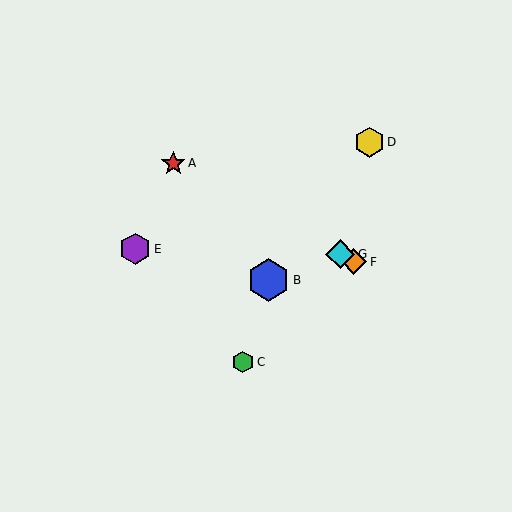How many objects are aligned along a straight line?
3 objects (A, F, G) are aligned along a straight line.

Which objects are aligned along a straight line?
Objects A, F, G are aligned along a straight line.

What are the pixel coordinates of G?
Object G is at (340, 254).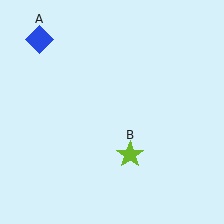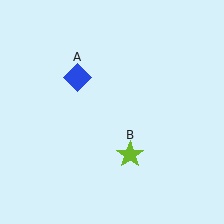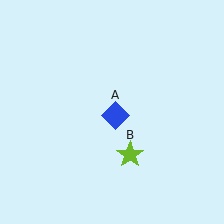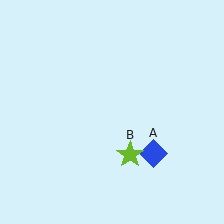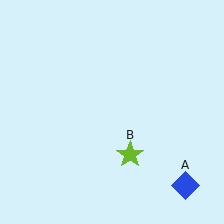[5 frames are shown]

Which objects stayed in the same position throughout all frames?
Lime star (object B) remained stationary.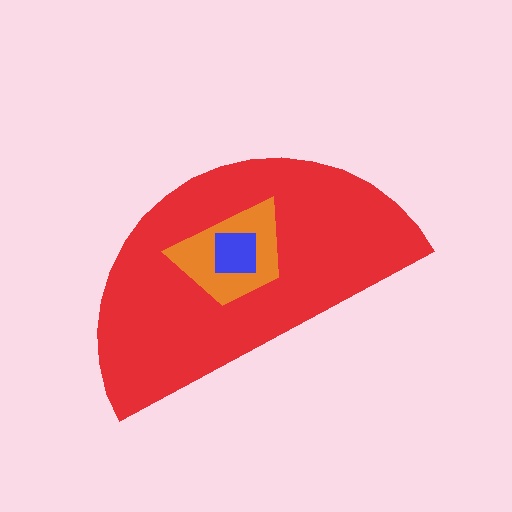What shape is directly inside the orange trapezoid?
The blue square.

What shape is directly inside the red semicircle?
The orange trapezoid.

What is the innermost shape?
The blue square.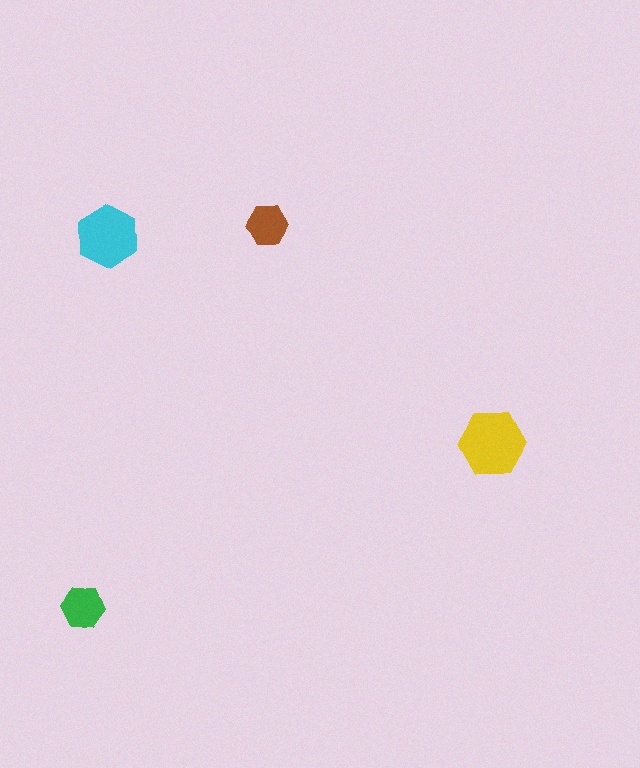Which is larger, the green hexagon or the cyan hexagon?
The cyan one.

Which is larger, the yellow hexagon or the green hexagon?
The yellow one.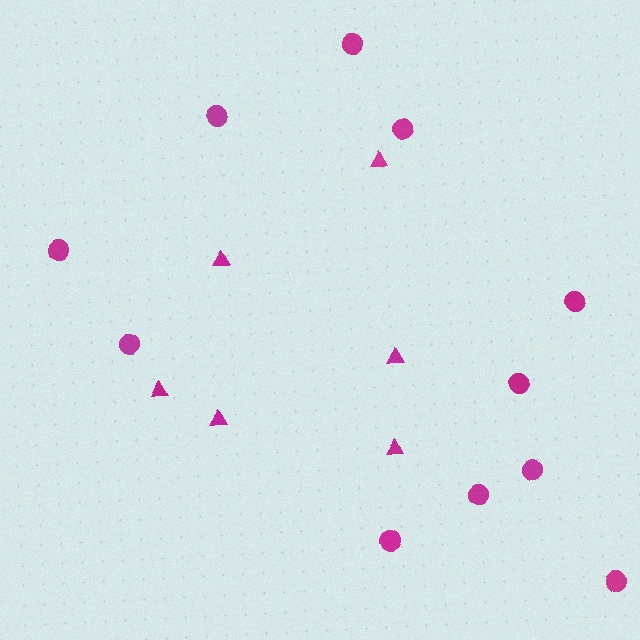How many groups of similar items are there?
There are 2 groups: one group of triangles (6) and one group of circles (11).